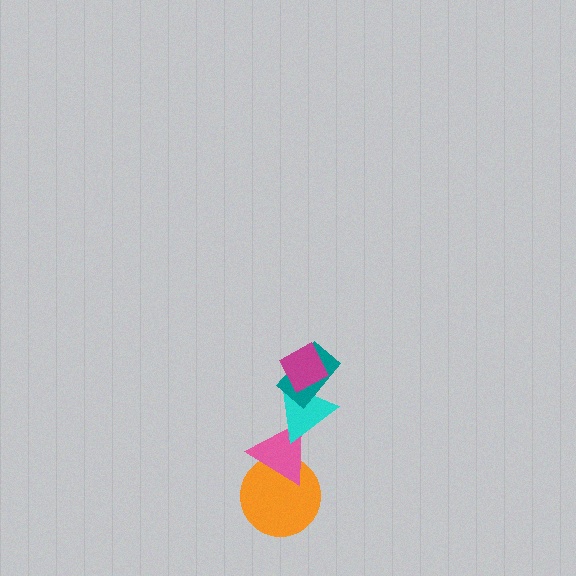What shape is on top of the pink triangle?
The cyan triangle is on top of the pink triangle.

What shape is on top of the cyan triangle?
The teal rectangle is on top of the cyan triangle.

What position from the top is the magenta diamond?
The magenta diamond is 1st from the top.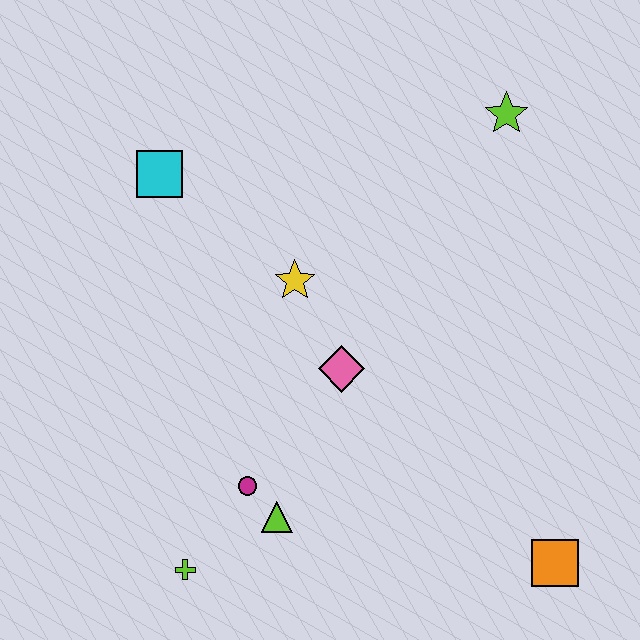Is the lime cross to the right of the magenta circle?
No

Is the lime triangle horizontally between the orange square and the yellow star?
No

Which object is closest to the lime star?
The yellow star is closest to the lime star.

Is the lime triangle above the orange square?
Yes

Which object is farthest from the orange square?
The cyan square is farthest from the orange square.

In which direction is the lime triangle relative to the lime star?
The lime triangle is below the lime star.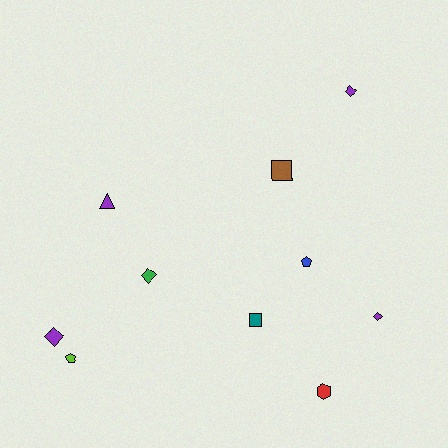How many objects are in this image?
There are 10 objects.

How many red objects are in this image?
There is 1 red object.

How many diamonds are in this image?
There are 4 diamonds.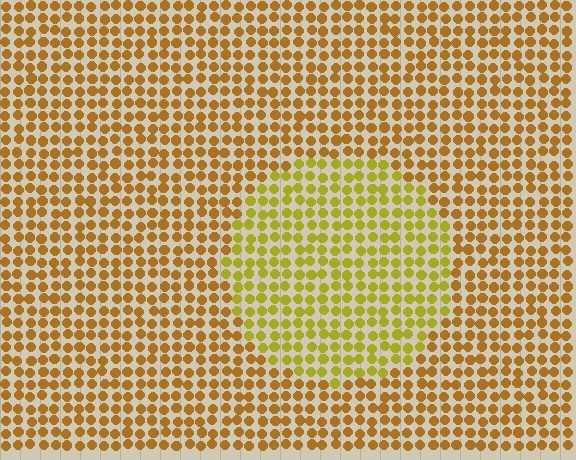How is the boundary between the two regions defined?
The boundary is defined purely by a slight shift in hue (about 27 degrees). Spacing, size, and orientation are identical on both sides.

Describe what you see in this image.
The image is filled with small brown elements in a uniform arrangement. A circle-shaped region is visible where the elements are tinted to a slightly different hue, forming a subtle color boundary.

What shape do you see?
I see a circle.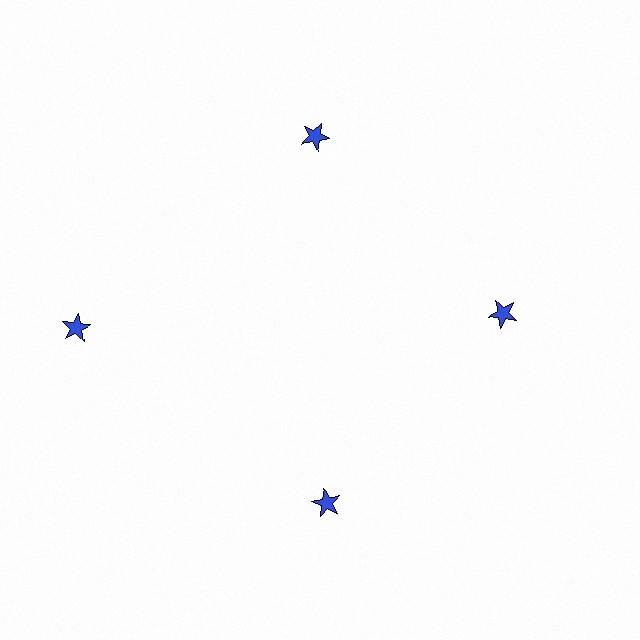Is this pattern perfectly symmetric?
No. The 4 blue stars are arranged in a ring, but one element near the 9 o'clock position is pushed outward from the center, breaking the 4-fold rotational symmetry.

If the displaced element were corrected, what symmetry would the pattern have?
It would have 4-fold rotational symmetry — the pattern would map onto itself every 90 degrees.